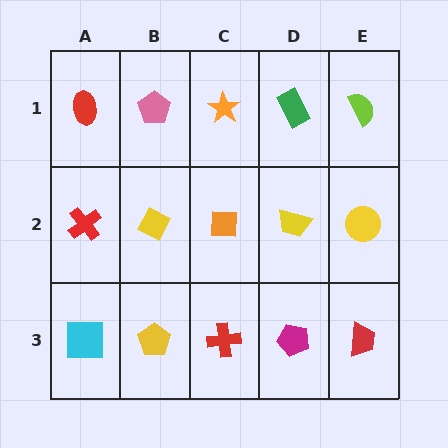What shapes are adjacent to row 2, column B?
A pink pentagon (row 1, column B), a yellow pentagon (row 3, column B), a red cross (row 2, column A), an orange square (row 2, column C).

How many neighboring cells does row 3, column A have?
2.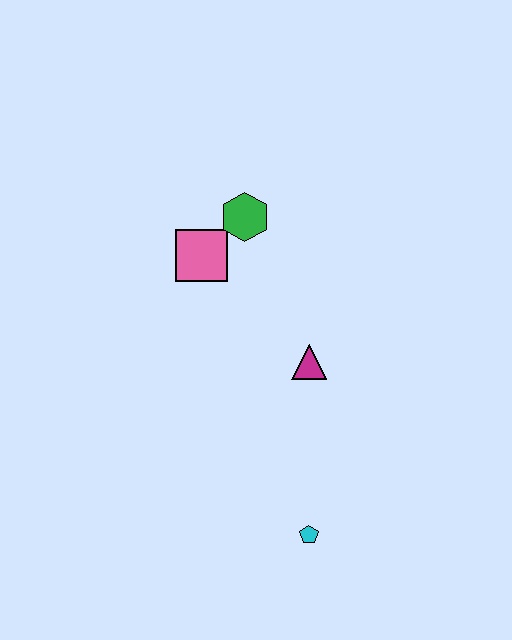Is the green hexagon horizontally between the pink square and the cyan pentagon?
Yes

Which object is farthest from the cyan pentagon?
The green hexagon is farthest from the cyan pentagon.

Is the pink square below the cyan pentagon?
No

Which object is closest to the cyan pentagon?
The magenta triangle is closest to the cyan pentagon.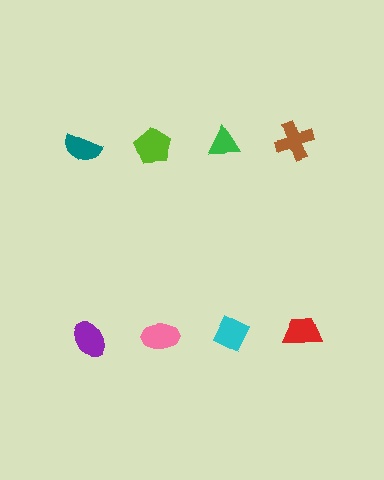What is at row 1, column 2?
A lime pentagon.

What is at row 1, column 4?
A brown cross.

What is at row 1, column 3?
A green triangle.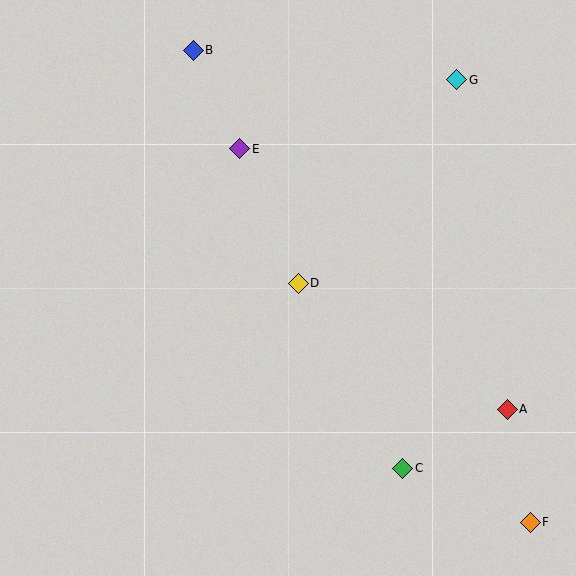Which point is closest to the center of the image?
Point D at (298, 283) is closest to the center.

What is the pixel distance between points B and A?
The distance between B and A is 477 pixels.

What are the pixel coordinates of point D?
Point D is at (298, 283).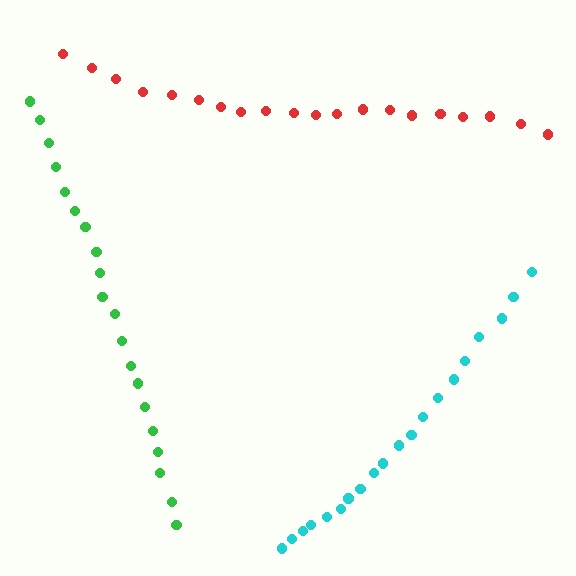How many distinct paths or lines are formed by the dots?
There are 3 distinct paths.